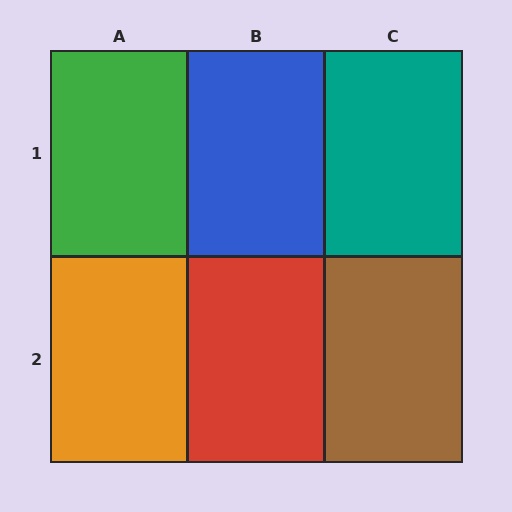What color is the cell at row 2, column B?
Red.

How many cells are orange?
1 cell is orange.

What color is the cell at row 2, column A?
Orange.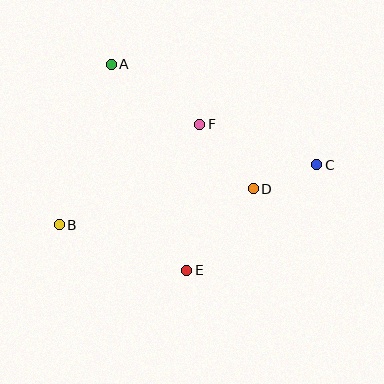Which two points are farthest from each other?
Points B and C are farthest from each other.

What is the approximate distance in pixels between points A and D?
The distance between A and D is approximately 189 pixels.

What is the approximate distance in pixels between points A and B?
The distance between A and B is approximately 168 pixels.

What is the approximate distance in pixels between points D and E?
The distance between D and E is approximately 105 pixels.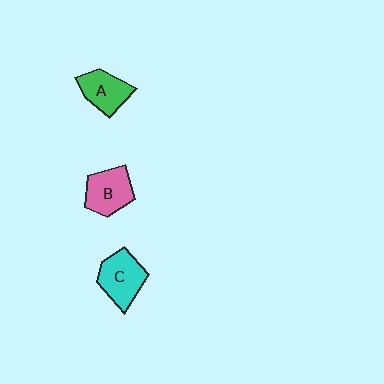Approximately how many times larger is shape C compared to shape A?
Approximately 1.2 times.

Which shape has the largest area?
Shape C (cyan).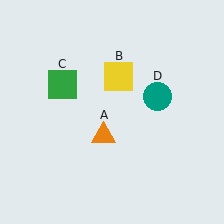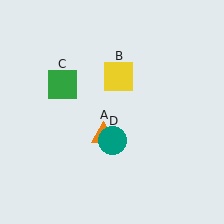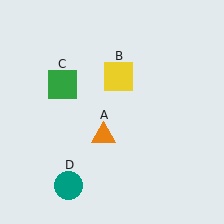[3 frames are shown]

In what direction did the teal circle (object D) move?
The teal circle (object D) moved down and to the left.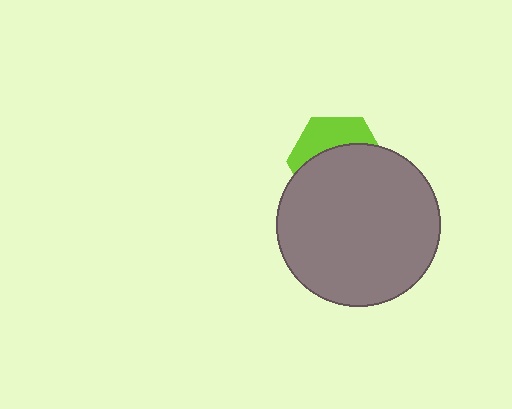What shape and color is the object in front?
The object in front is a gray circle.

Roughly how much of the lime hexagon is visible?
A small part of it is visible (roughly 36%).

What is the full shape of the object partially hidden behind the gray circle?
The partially hidden object is a lime hexagon.